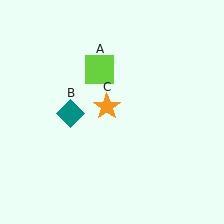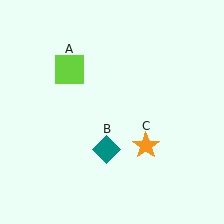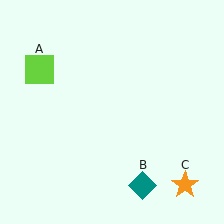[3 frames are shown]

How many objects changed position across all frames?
3 objects changed position: lime square (object A), teal diamond (object B), orange star (object C).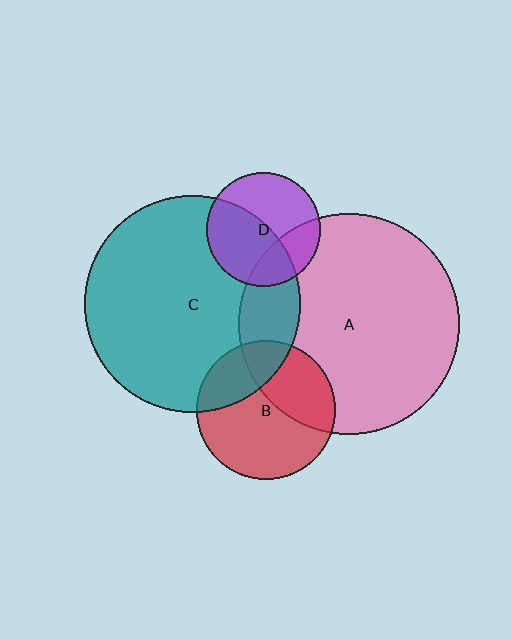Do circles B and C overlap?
Yes.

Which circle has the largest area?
Circle A (pink).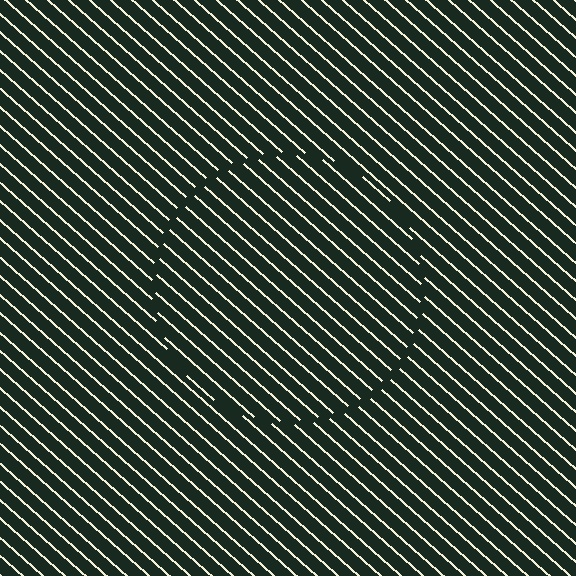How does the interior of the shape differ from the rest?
The interior of the shape contains the same grating, shifted by half a period — the contour is defined by the phase discontinuity where line-ends from the inner and outer gratings abut.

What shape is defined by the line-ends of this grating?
An illusory circle. The interior of the shape contains the same grating, shifted by half a period — the contour is defined by the phase discontinuity where line-ends from the inner and outer gratings abut.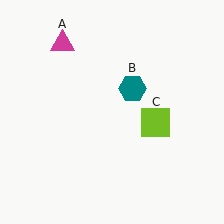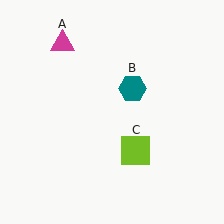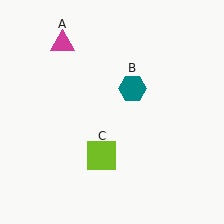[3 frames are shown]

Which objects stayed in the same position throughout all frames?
Magenta triangle (object A) and teal hexagon (object B) remained stationary.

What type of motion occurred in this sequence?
The lime square (object C) rotated clockwise around the center of the scene.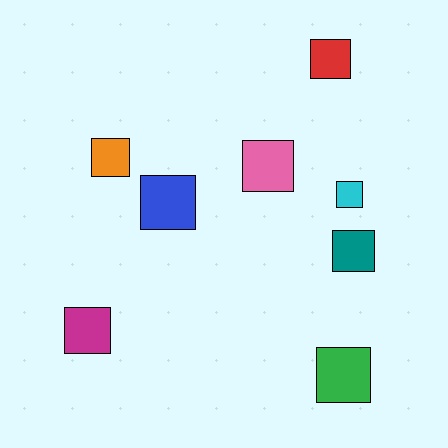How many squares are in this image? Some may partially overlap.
There are 8 squares.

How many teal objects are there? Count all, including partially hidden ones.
There is 1 teal object.